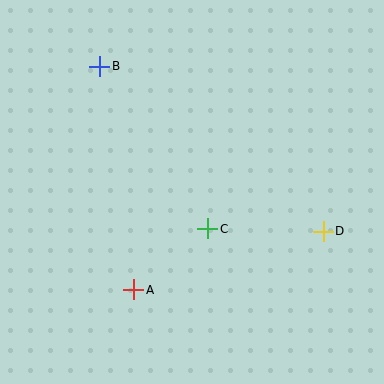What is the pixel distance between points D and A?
The distance between D and A is 198 pixels.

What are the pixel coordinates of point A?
Point A is at (134, 290).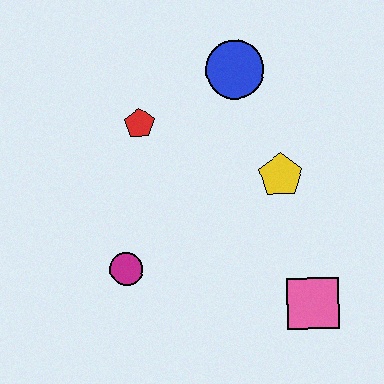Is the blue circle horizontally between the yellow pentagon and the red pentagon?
Yes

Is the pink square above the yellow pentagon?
No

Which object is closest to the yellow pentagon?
The blue circle is closest to the yellow pentagon.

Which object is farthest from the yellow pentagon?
The magenta circle is farthest from the yellow pentagon.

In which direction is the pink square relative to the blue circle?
The pink square is below the blue circle.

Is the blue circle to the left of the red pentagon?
No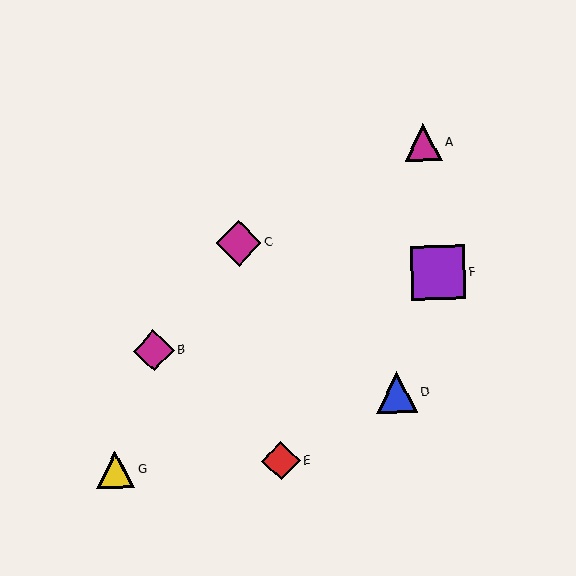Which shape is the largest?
The purple square (labeled F) is the largest.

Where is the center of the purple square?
The center of the purple square is at (438, 273).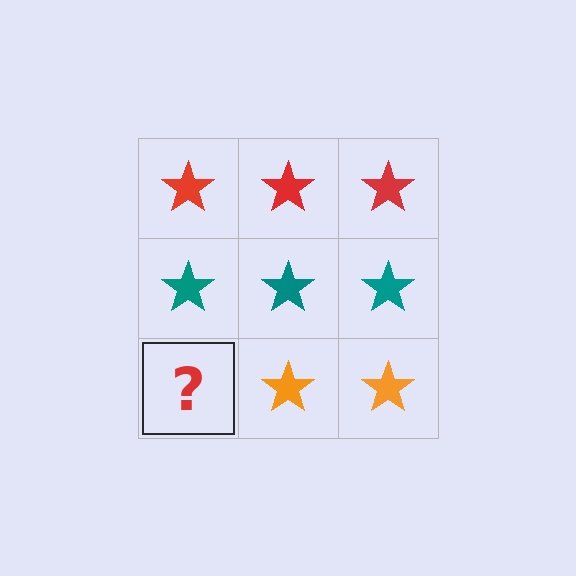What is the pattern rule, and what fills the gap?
The rule is that each row has a consistent color. The gap should be filled with an orange star.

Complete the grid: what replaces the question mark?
The question mark should be replaced with an orange star.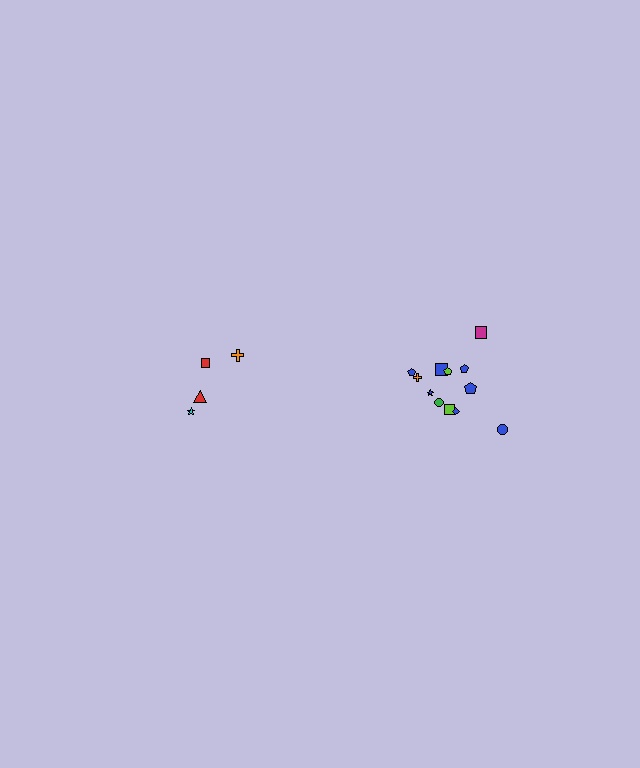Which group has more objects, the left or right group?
The right group.